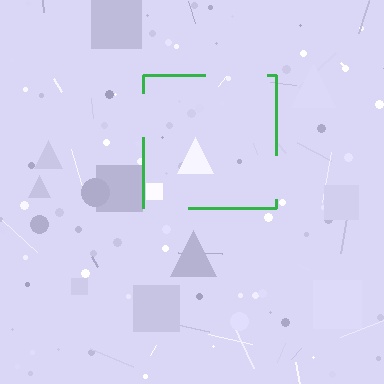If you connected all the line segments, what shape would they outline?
They would outline a square.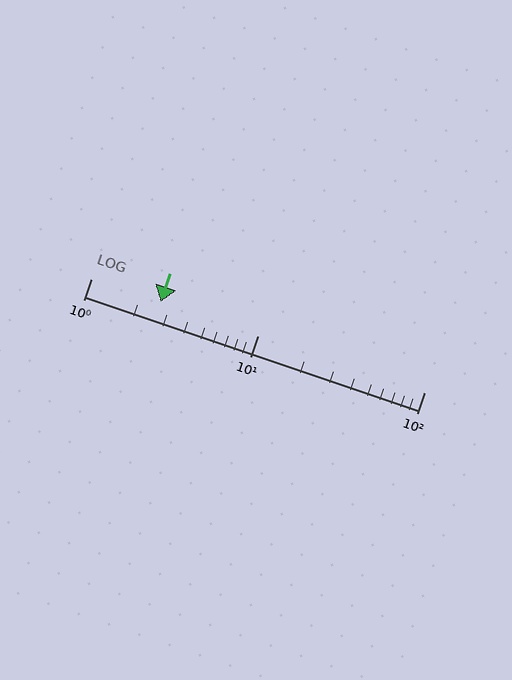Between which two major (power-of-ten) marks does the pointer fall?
The pointer is between 1 and 10.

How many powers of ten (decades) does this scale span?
The scale spans 2 decades, from 1 to 100.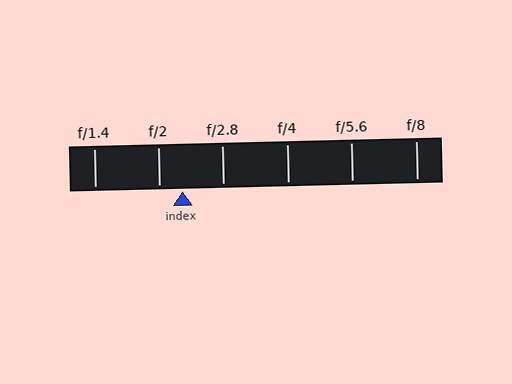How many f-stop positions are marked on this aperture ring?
There are 6 f-stop positions marked.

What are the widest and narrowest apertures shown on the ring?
The widest aperture shown is f/1.4 and the narrowest is f/8.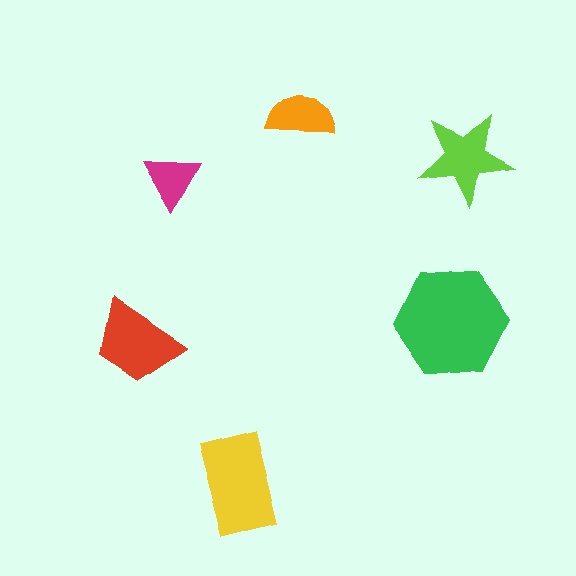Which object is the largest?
The green hexagon.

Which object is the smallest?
The magenta triangle.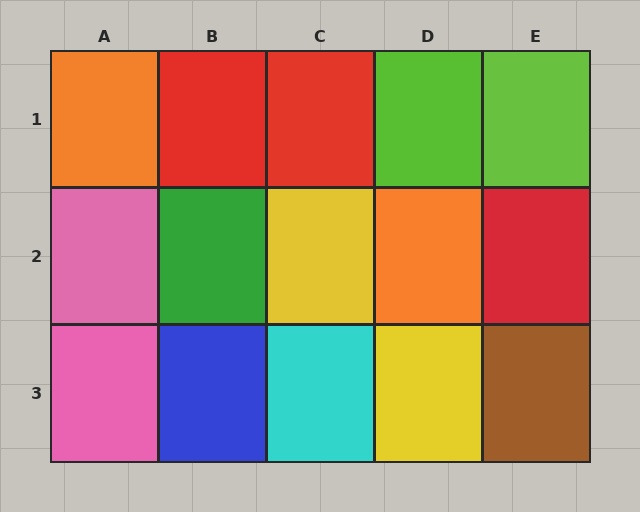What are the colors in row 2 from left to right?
Pink, green, yellow, orange, red.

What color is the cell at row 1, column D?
Lime.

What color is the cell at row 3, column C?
Cyan.